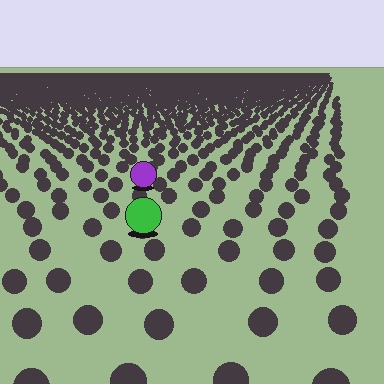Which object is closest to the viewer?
The green circle is closest. The texture marks near it are larger and more spread out.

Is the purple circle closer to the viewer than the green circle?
No. The green circle is closer — you can tell from the texture gradient: the ground texture is coarser near it.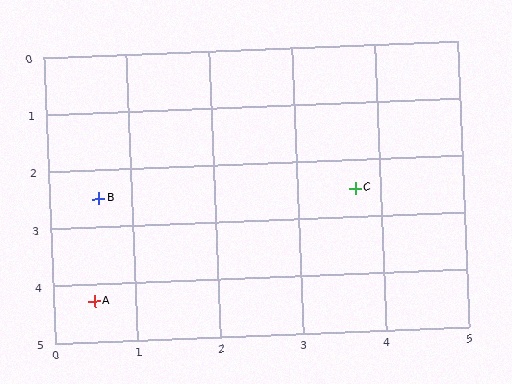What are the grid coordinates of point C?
Point C is at approximately (3.7, 2.5).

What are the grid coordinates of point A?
Point A is at approximately (0.5, 4.3).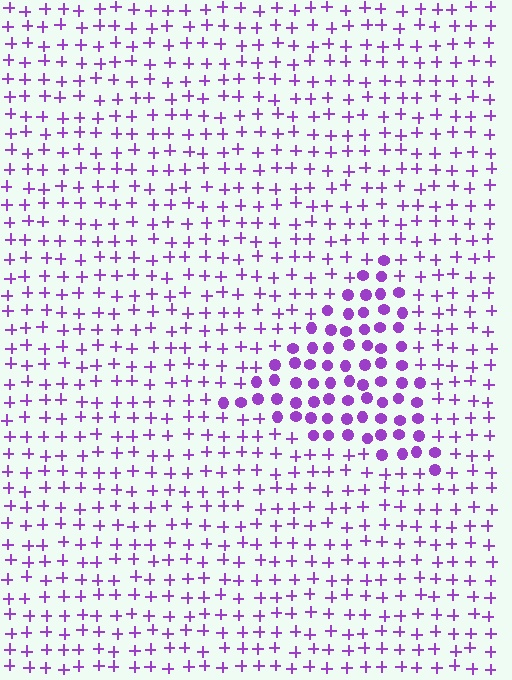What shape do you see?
I see a triangle.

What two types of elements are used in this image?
The image uses circles inside the triangle region and plus signs outside it.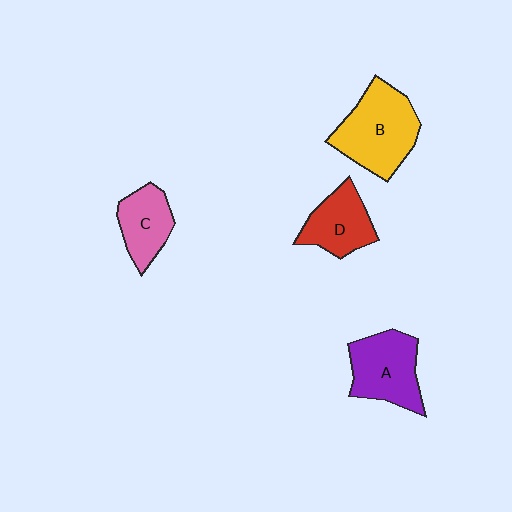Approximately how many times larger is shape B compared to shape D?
Approximately 1.5 times.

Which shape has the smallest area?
Shape C (pink).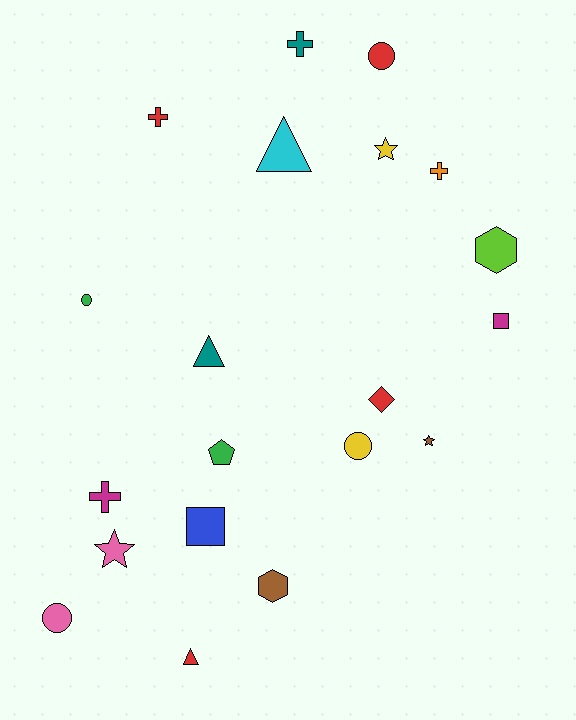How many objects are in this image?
There are 20 objects.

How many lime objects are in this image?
There is 1 lime object.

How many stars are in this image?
There are 3 stars.